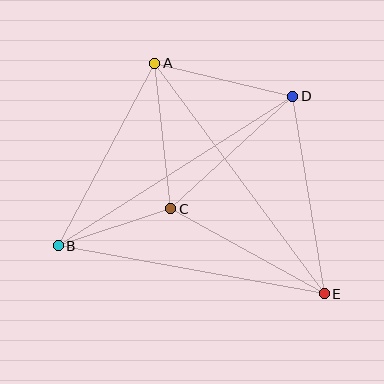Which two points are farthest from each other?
Points A and E are farthest from each other.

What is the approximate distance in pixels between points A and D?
The distance between A and D is approximately 142 pixels.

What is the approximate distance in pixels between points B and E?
The distance between B and E is approximately 270 pixels.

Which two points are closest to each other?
Points B and C are closest to each other.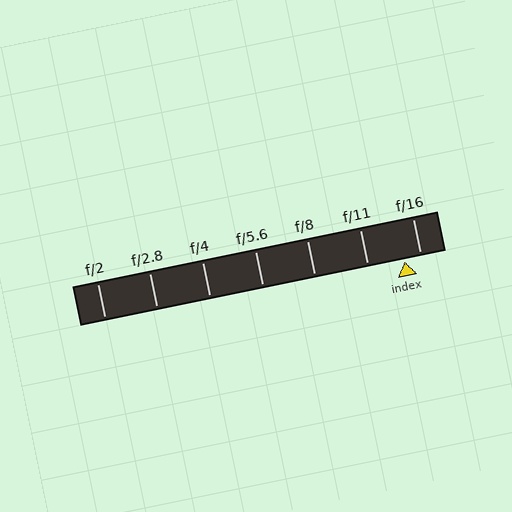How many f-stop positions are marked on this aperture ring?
There are 7 f-stop positions marked.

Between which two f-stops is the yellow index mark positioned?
The index mark is between f/11 and f/16.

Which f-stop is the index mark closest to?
The index mark is closest to f/16.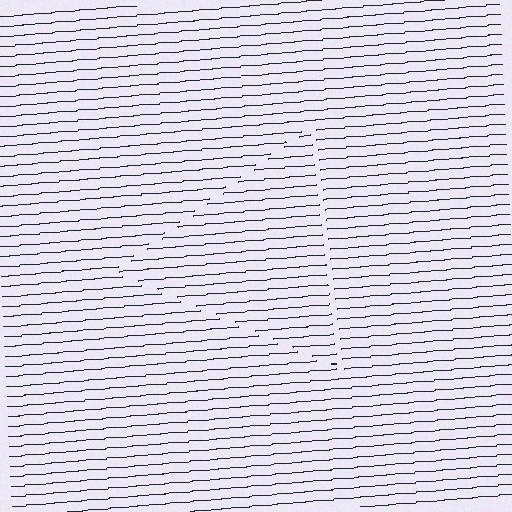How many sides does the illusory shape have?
3 sides — the line-ends trace a triangle.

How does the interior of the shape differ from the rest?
The interior of the shape contains the same grating, shifted by half a period — the contour is defined by the phase discontinuity where line-ends from the inner and outer gratings abut.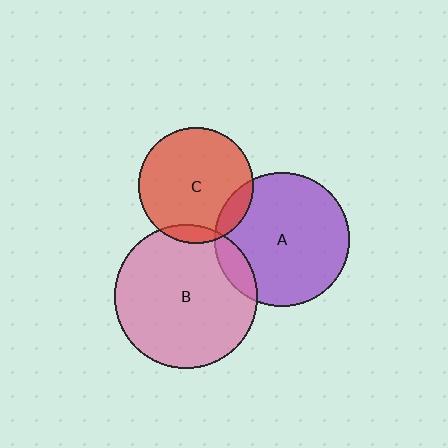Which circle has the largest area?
Circle B (pink).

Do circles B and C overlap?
Yes.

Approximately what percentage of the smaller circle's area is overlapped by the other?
Approximately 10%.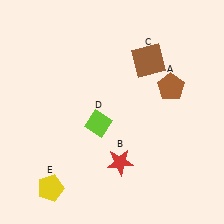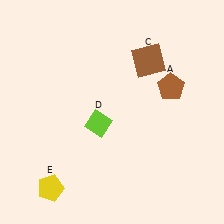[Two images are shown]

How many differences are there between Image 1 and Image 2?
There is 1 difference between the two images.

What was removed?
The red star (B) was removed in Image 2.